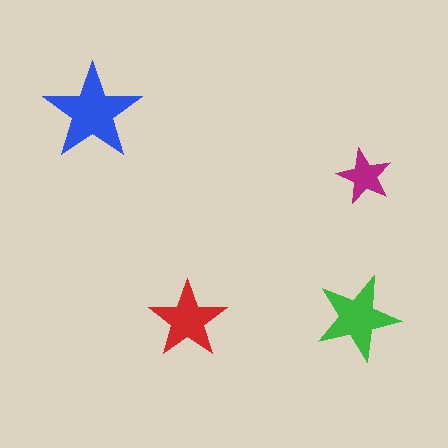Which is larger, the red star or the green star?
The green one.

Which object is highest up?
The blue star is topmost.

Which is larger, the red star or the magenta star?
The red one.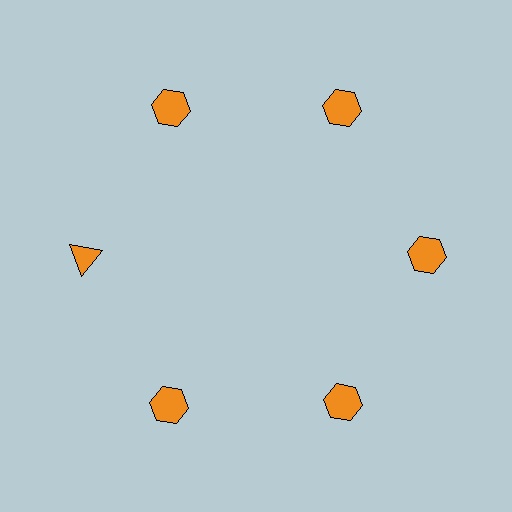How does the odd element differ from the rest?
It has a different shape: triangle instead of hexagon.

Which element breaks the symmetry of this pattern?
The orange triangle at roughly the 9 o'clock position breaks the symmetry. All other shapes are orange hexagons.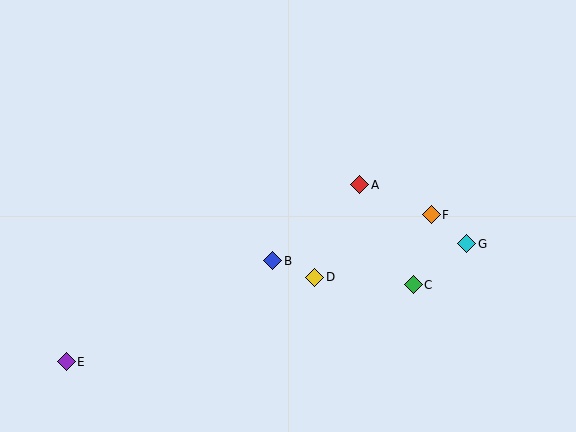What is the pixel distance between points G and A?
The distance between G and A is 123 pixels.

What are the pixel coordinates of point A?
Point A is at (360, 185).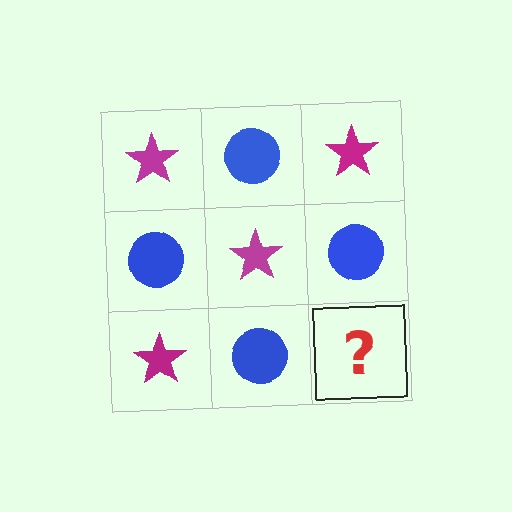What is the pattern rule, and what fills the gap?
The rule is that it alternates magenta star and blue circle in a checkerboard pattern. The gap should be filled with a magenta star.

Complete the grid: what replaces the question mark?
The question mark should be replaced with a magenta star.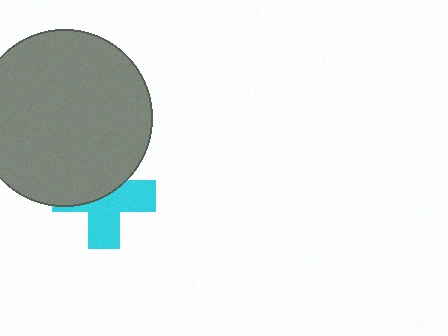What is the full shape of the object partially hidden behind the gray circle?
The partially hidden object is a cyan cross.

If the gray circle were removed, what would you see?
You would see the complete cyan cross.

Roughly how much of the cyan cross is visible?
About half of it is visible (roughly 52%).